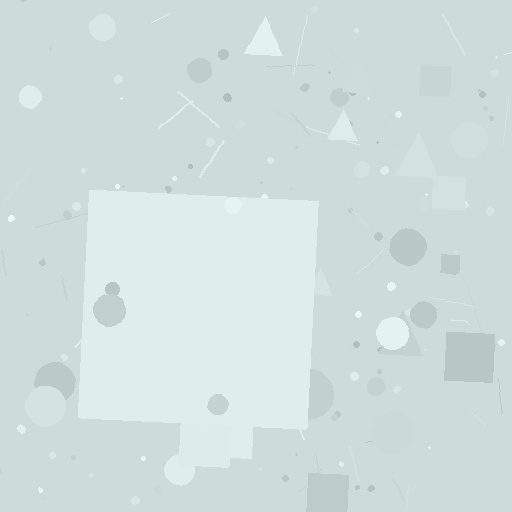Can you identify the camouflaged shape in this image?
The camouflaged shape is a square.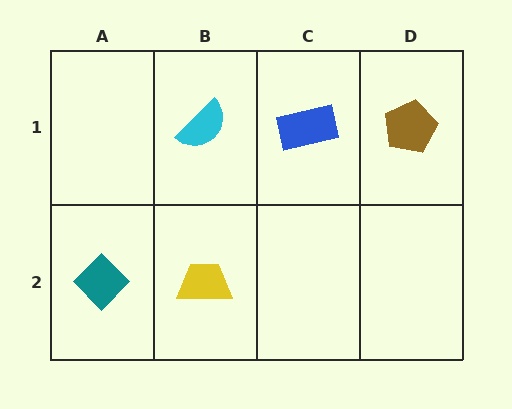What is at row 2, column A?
A teal diamond.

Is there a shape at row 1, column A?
No, that cell is empty.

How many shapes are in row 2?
2 shapes.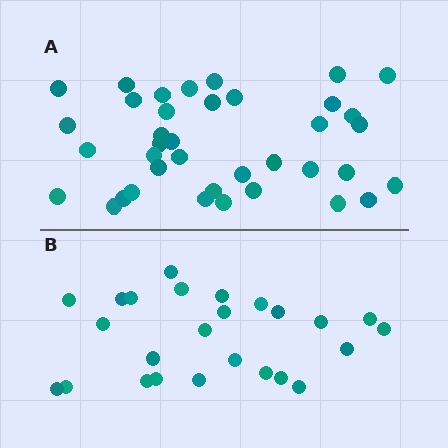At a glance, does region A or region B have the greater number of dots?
Region A (the top region) has more dots.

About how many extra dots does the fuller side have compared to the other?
Region A has approximately 15 more dots than region B.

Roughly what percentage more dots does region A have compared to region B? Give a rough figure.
About 50% more.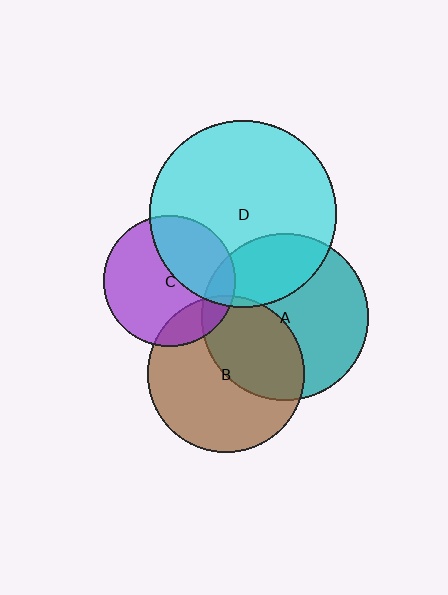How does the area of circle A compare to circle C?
Approximately 1.6 times.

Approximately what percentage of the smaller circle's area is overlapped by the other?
Approximately 15%.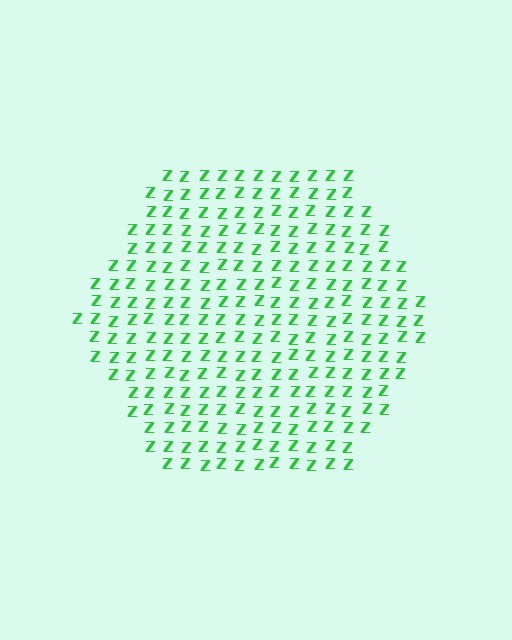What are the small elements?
The small elements are letter Z's.